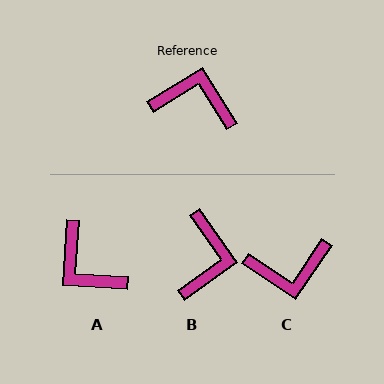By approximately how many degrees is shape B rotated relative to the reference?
Approximately 86 degrees clockwise.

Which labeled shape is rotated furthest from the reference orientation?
C, about 155 degrees away.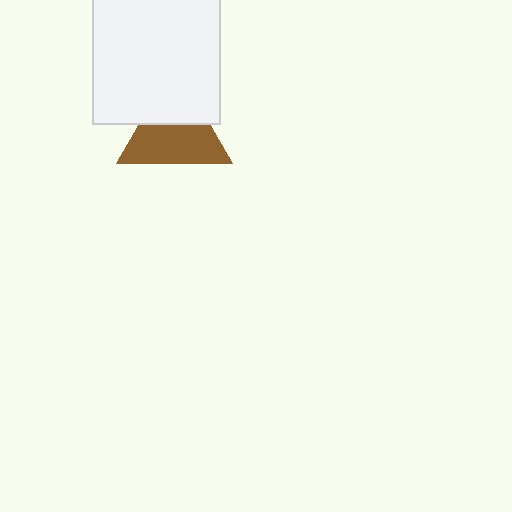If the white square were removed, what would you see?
You would see the complete brown triangle.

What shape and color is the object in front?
The object in front is a white square.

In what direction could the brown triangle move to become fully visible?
The brown triangle could move down. That would shift it out from behind the white square entirely.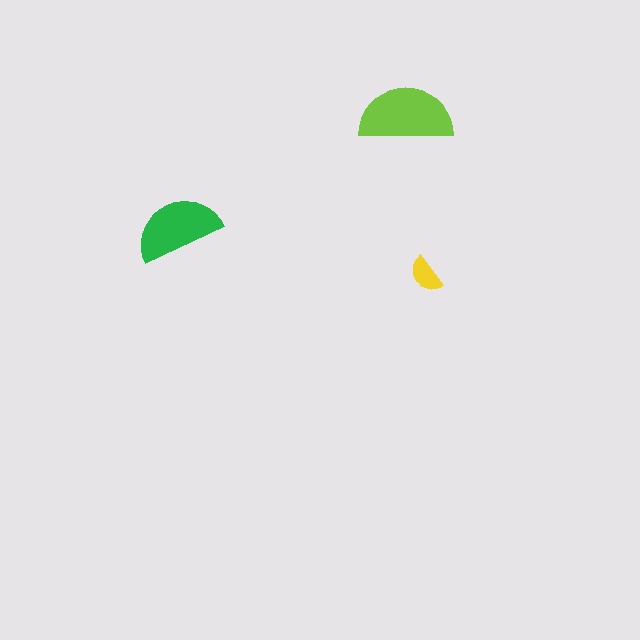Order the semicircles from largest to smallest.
the lime one, the green one, the yellow one.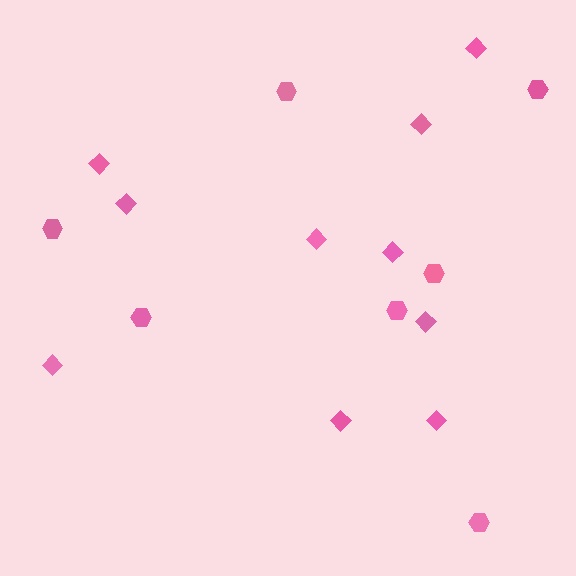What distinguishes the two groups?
There are 2 groups: one group of diamonds (10) and one group of hexagons (7).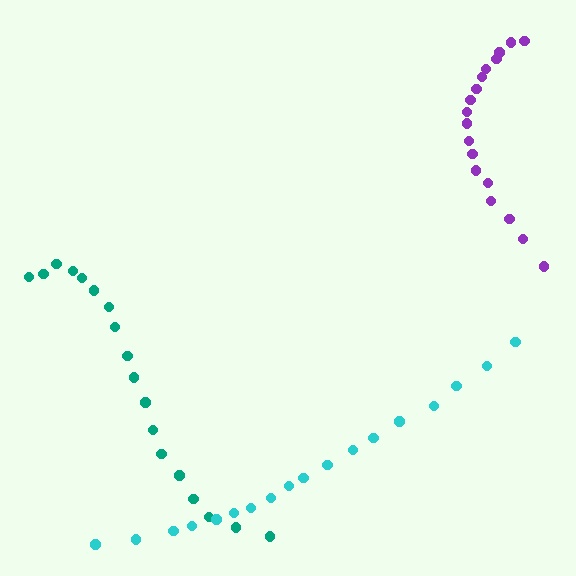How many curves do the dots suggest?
There are 3 distinct paths.